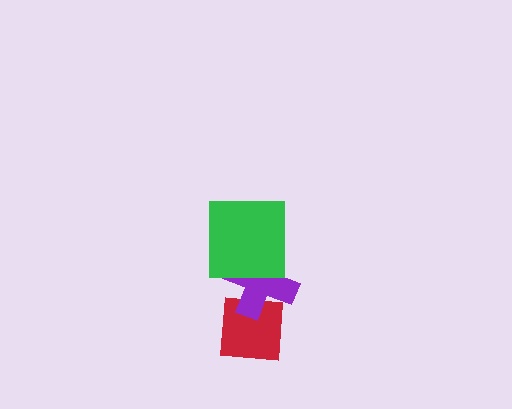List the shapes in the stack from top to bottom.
From top to bottom: the green square, the purple cross, the red square.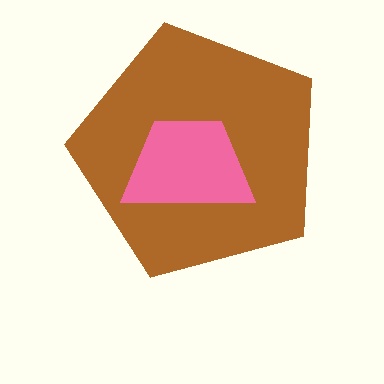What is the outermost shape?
The brown pentagon.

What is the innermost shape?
The pink trapezoid.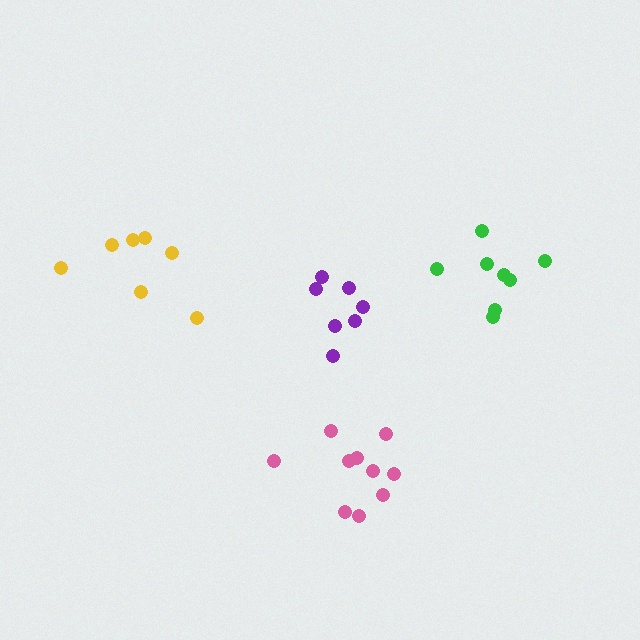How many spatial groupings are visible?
There are 4 spatial groupings.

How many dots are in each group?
Group 1: 10 dots, Group 2: 8 dots, Group 3: 7 dots, Group 4: 7 dots (32 total).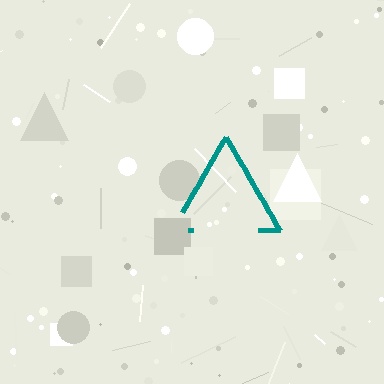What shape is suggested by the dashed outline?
The dashed outline suggests a triangle.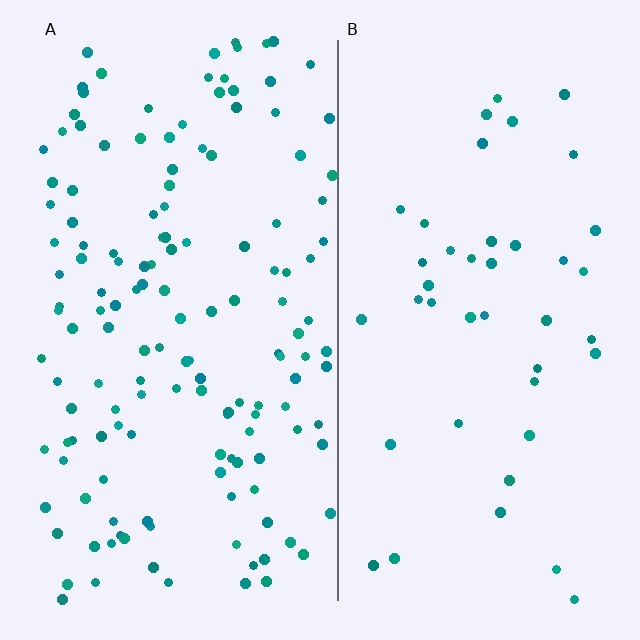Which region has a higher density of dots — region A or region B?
A (the left).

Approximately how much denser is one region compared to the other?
Approximately 3.4× — region A over region B.